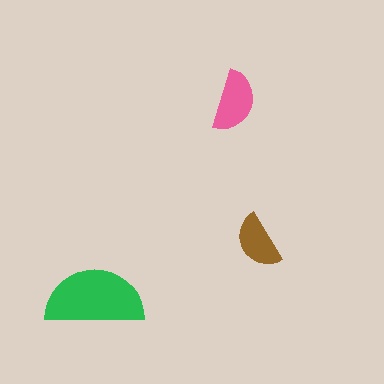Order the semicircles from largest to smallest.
the green one, the pink one, the brown one.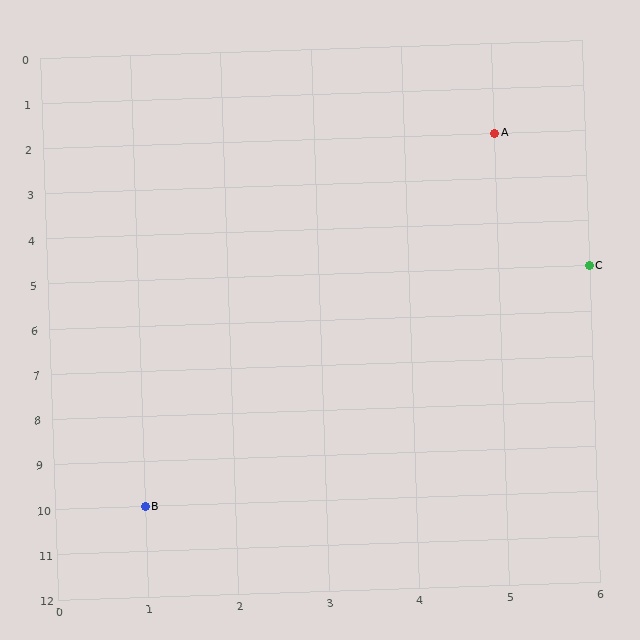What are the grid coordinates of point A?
Point A is at grid coordinates (5, 2).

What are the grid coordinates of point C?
Point C is at grid coordinates (6, 5).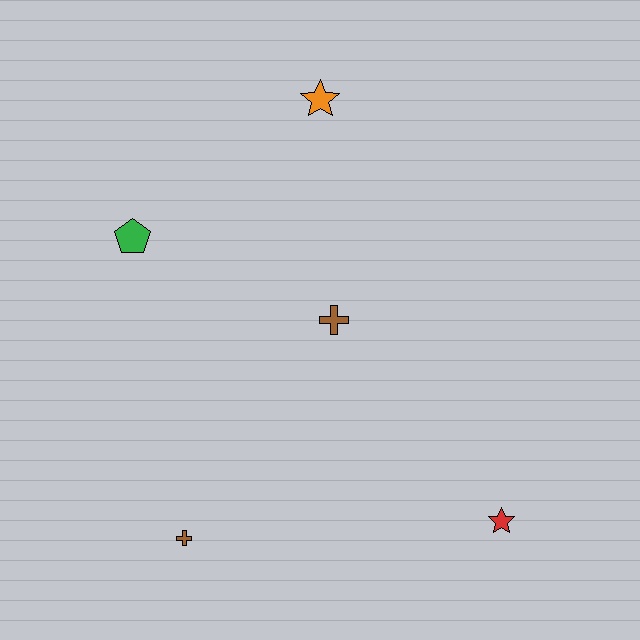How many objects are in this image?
There are 5 objects.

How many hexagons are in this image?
There are no hexagons.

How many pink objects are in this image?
There are no pink objects.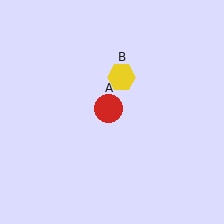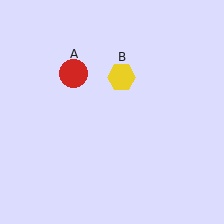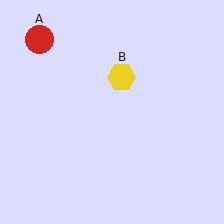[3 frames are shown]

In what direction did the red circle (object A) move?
The red circle (object A) moved up and to the left.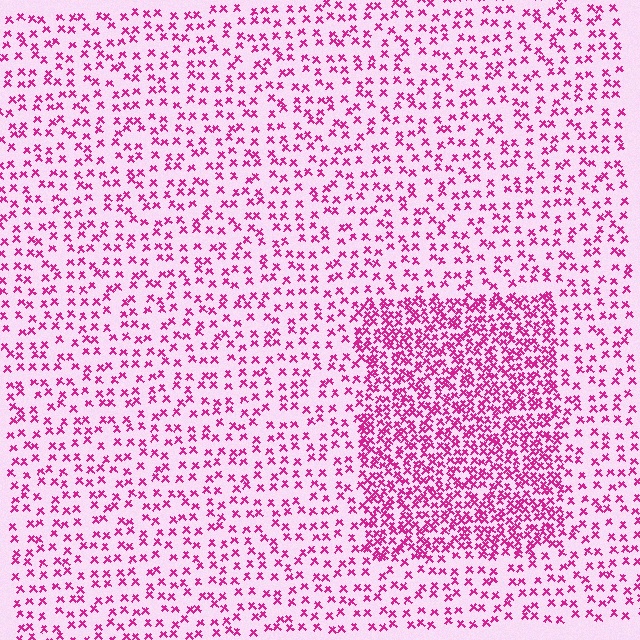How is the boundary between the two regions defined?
The boundary is defined by a change in element density (approximately 2.4x ratio). All elements are the same color, size, and shape.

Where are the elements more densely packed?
The elements are more densely packed inside the rectangle boundary.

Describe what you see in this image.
The image contains small magenta elements arranged at two different densities. A rectangle-shaped region is visible where the elements are more densely packed than the surrounding area.